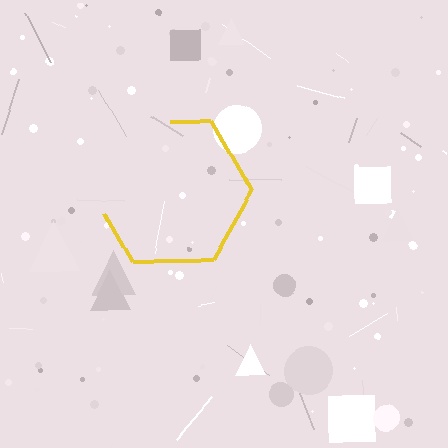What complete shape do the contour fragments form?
The contour fragments form a hexagon.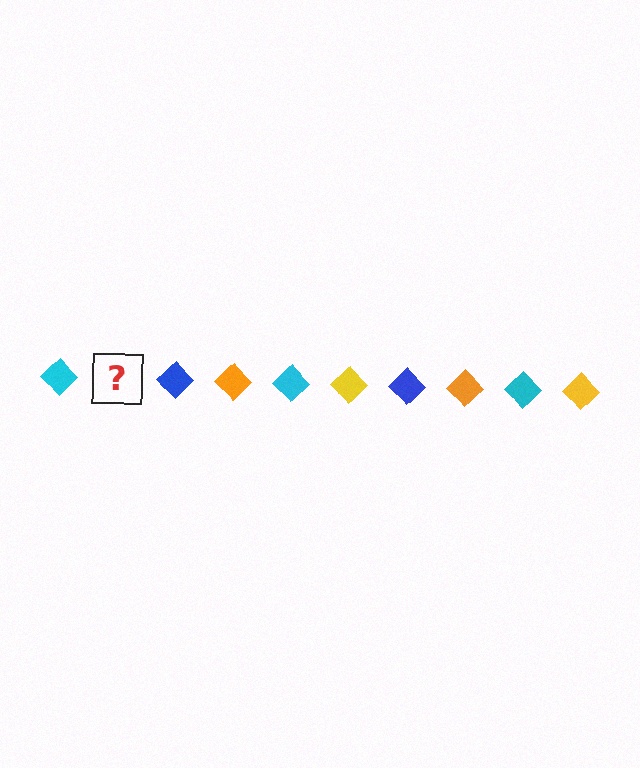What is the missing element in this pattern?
The missing element is a yellow diamond.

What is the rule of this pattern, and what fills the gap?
The rule is that the pattern cycles through cyan, yellow, blue, orange diamonds. The gap should be filled with a yellow diamond.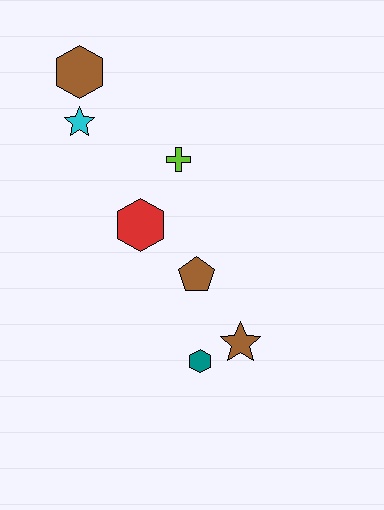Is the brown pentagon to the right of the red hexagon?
Yes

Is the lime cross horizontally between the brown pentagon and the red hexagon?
Yes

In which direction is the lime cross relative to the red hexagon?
The lime cross is above the red hexagon.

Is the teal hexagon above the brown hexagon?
No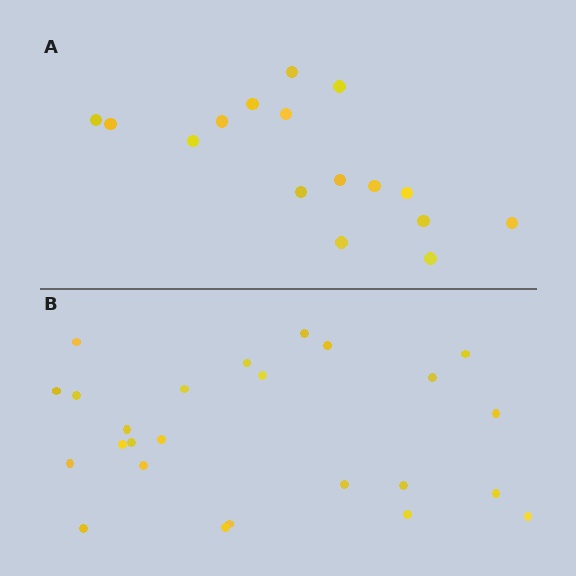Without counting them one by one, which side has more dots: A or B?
Region B (the bottom region) has more dots.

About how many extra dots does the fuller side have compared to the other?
Region B has roughly 8 or so more dots than region A.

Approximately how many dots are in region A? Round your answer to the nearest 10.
About 20 dots. (The exact count is 16, which rounds to 20.)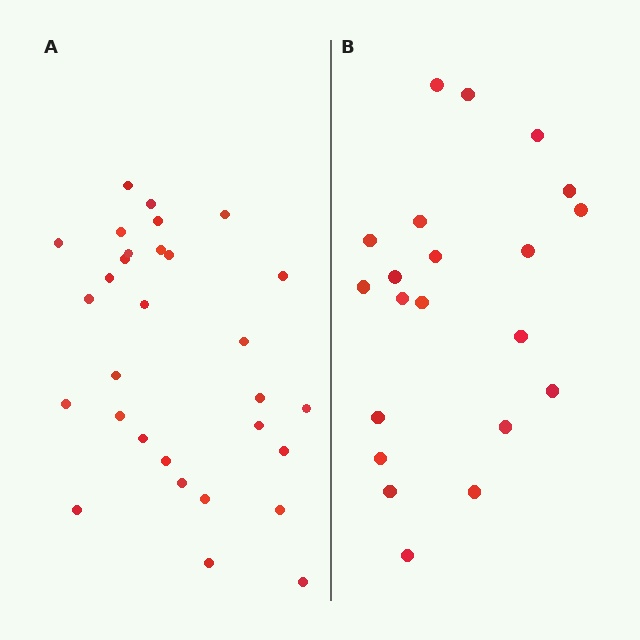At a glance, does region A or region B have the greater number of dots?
Region A (the left region) has more dots.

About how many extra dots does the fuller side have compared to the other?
Region A has roughly 8 or so more dots than region B.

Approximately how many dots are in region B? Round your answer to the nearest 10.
About 20 dots. (The exact count is 21, which rounds to 20.)